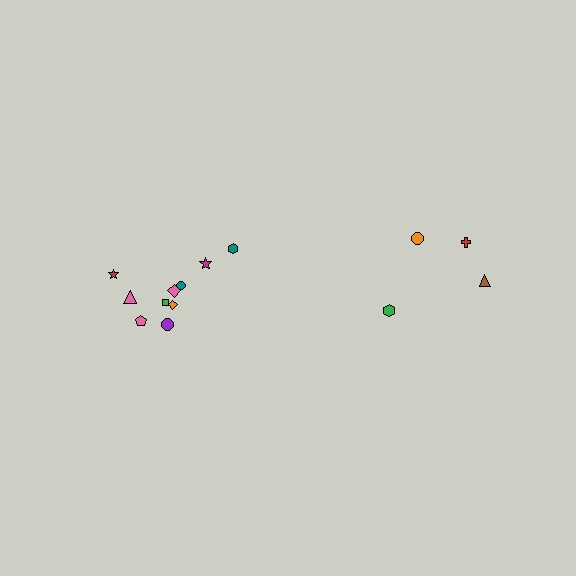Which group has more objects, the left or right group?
The left group.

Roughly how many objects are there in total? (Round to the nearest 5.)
Roughly 15 objects in total.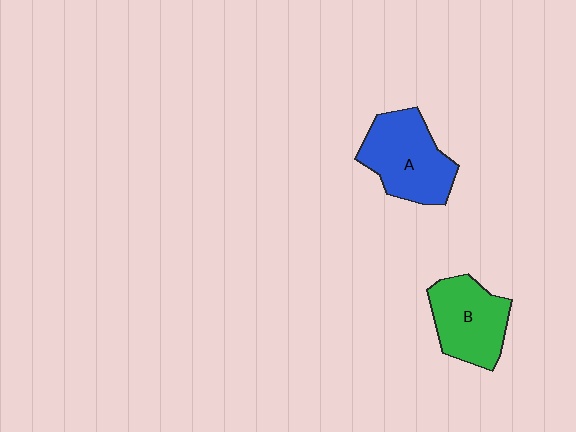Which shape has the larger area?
Shape A (blue).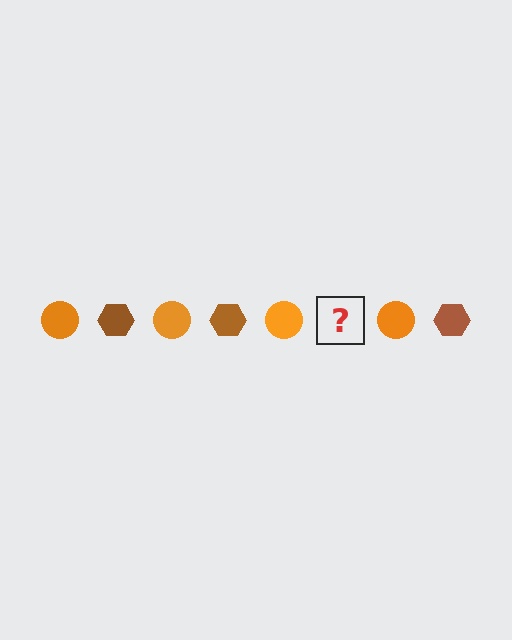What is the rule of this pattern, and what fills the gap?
The rule is that the pattern alternates between orange circle and brown hexagon. The gap should be filled with a brown hexagon.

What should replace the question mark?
The question mark should be replaced with a brown hexagon.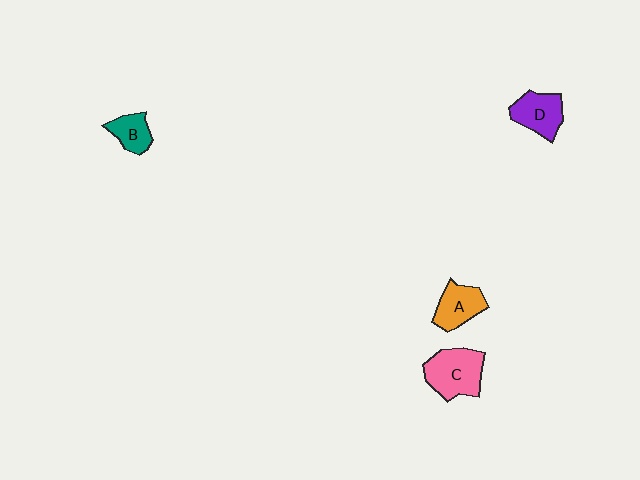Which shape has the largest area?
Shape C (pink).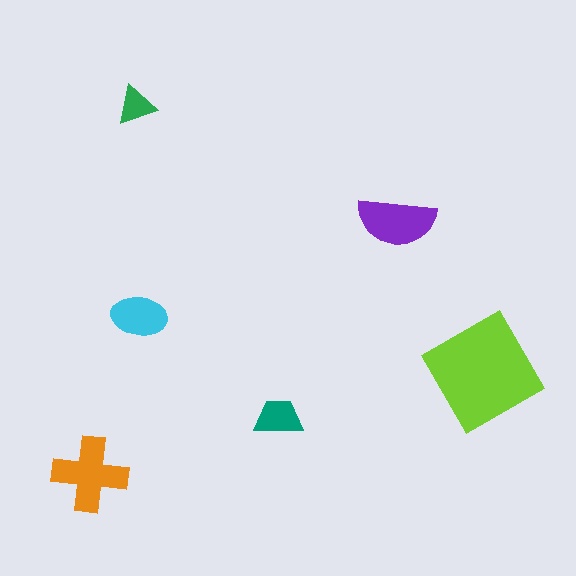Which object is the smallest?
The green triangle.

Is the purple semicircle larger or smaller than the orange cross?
Smaller.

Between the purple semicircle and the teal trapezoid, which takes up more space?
The purple semicircle.